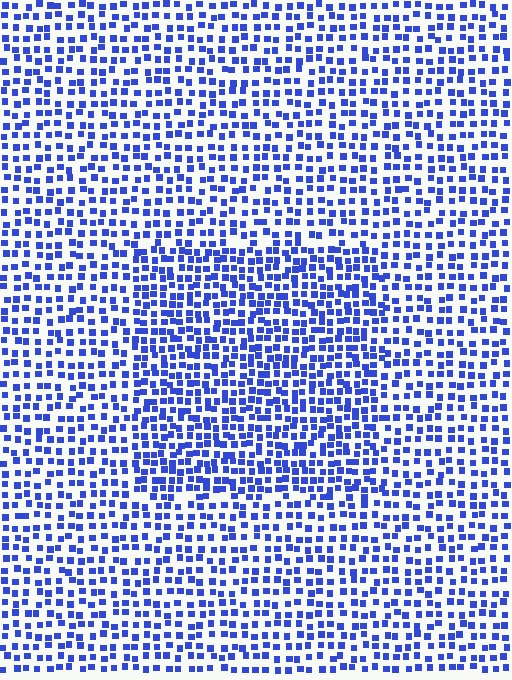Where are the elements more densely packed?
The elements are more densely packed inside the rectangle boundary.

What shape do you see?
I see a rectangle.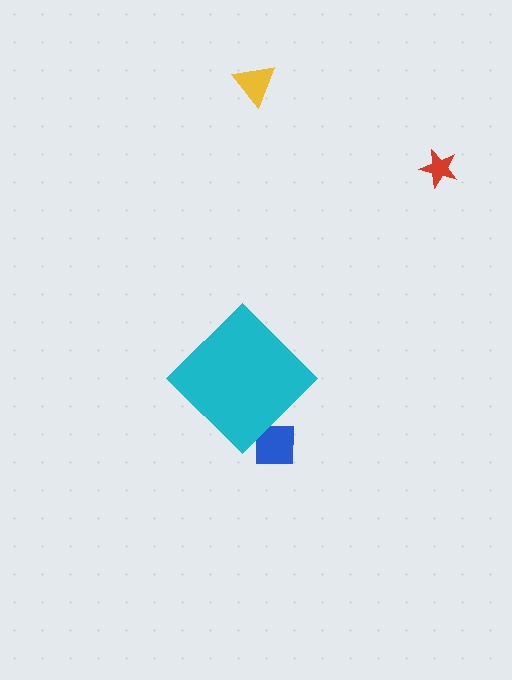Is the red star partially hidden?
No, the red star is fully visible.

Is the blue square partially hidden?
Yes, the blue square is partially hidden behind the cyan diamond.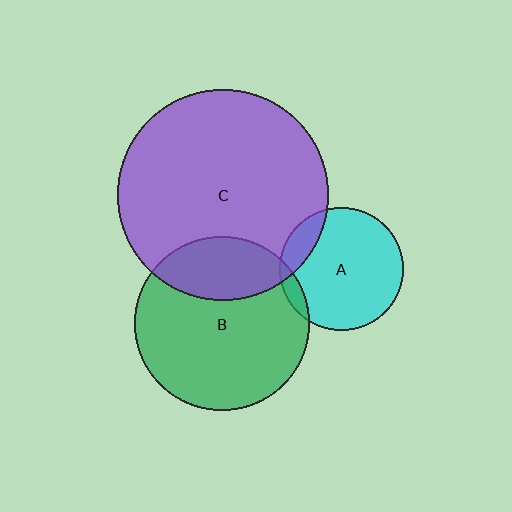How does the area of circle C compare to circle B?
Approximately 1.5 times.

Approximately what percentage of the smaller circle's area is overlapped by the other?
Approximately 25%.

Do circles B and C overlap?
Yes.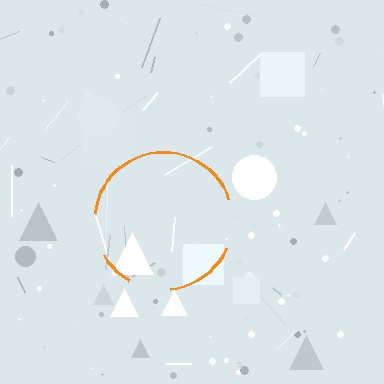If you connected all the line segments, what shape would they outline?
They would outline a circle.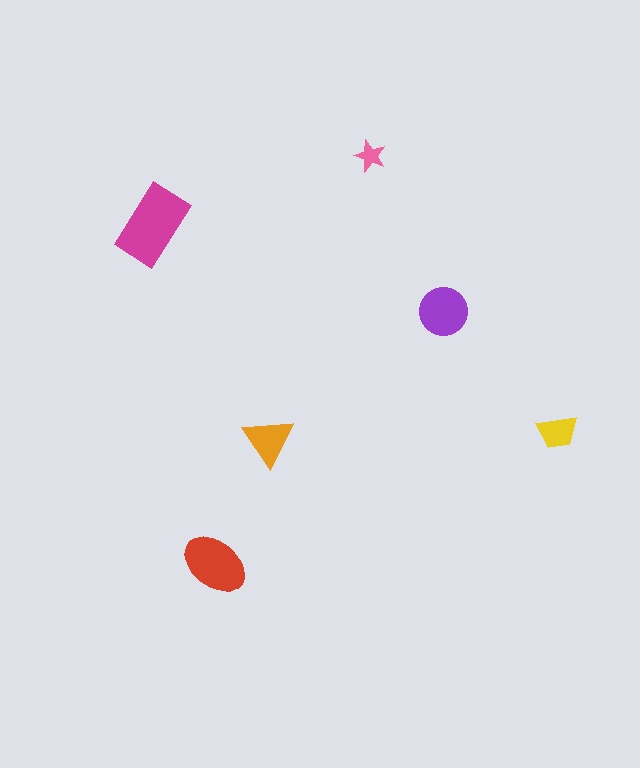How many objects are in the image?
There are 6 objects in the image.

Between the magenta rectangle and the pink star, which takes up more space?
The magenta rectangle.